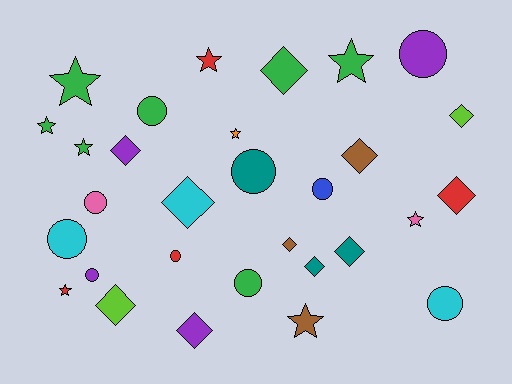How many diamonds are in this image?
There are 11 diamonds.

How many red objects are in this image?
There are 4 red objects.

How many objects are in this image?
There are 30 objects.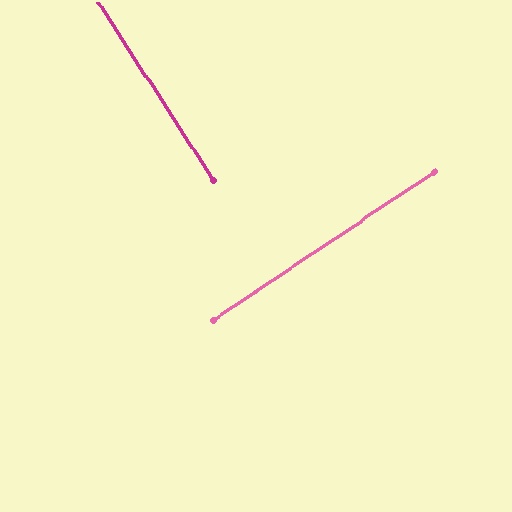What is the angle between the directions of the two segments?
Approximately 89 degrees.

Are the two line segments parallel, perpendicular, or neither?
Perpendicular — they meet at approximately 89°.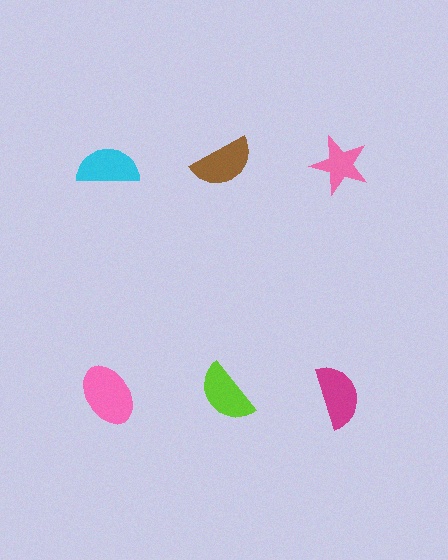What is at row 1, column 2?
A brown semicircle.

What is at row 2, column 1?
A pink ellipse.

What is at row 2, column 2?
A lime semicircle.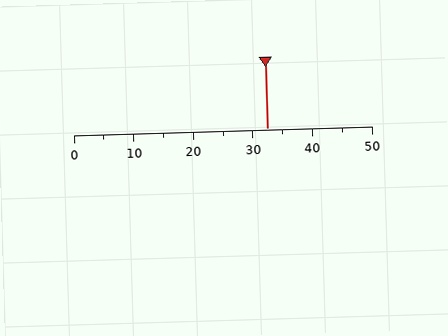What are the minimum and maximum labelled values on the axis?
The axis runs from 0 to 50.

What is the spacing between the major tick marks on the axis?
The major ticks are spaced 10 apart.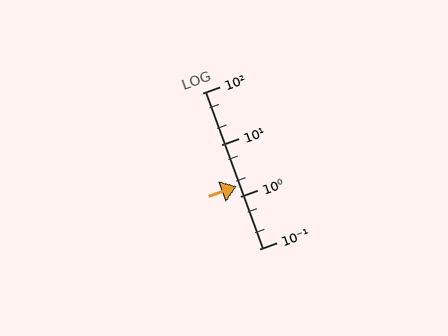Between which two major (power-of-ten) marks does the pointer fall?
The pointer is between 1 and 10.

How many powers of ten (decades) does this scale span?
The scale spans 3 decades, from 0.1 to 100.